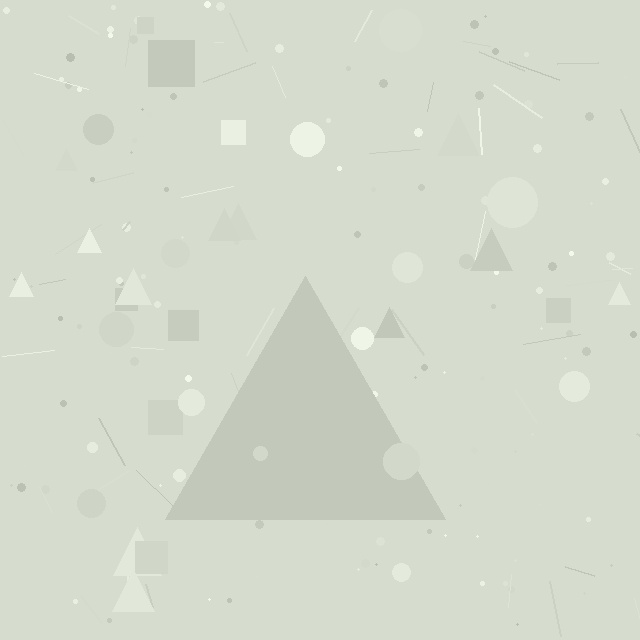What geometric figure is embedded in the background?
A triangle is embedded in the background.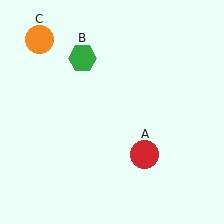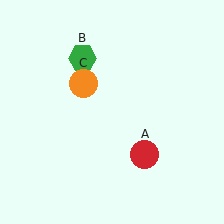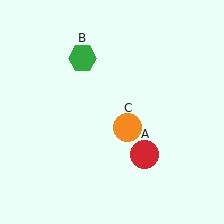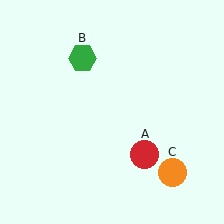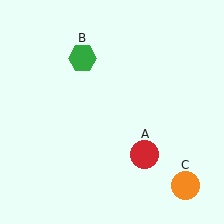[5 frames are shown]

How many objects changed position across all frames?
1 object changed position: orange circle (object C).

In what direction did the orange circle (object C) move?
The orange circle (object C) moved down and to the right.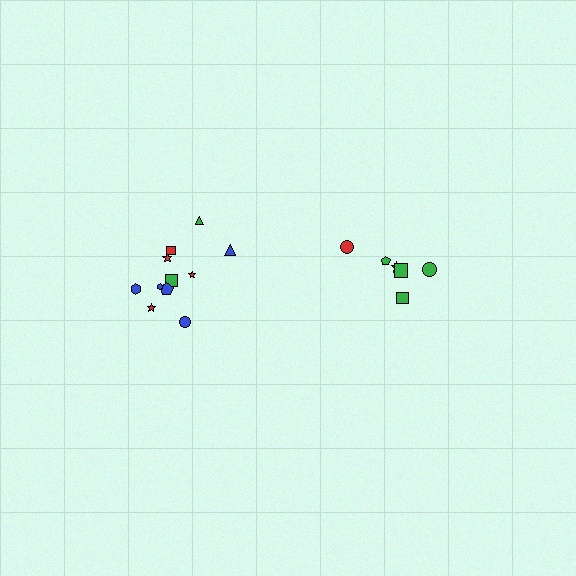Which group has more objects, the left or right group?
The left group.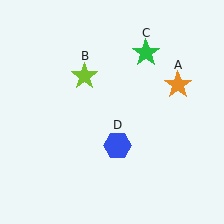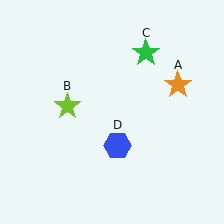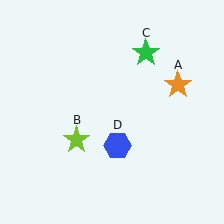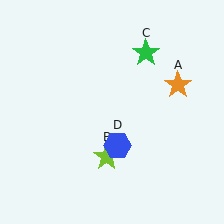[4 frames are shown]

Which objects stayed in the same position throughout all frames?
Orange star (object A) and green star (object C) and blue hexagon (object D) remained stationary.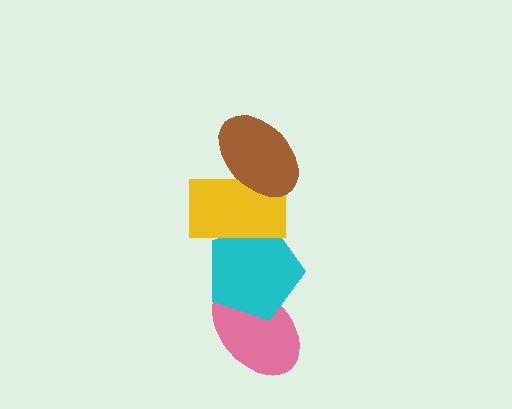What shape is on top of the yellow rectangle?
The brown ellipse is on top of the yellow rectangle.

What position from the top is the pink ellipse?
The pink ellipse is 4th from the top.